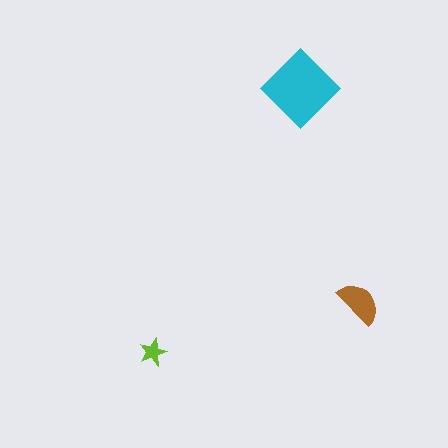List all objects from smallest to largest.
The lime star, the brown semicircle, the cyan diamond.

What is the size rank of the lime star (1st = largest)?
3rd.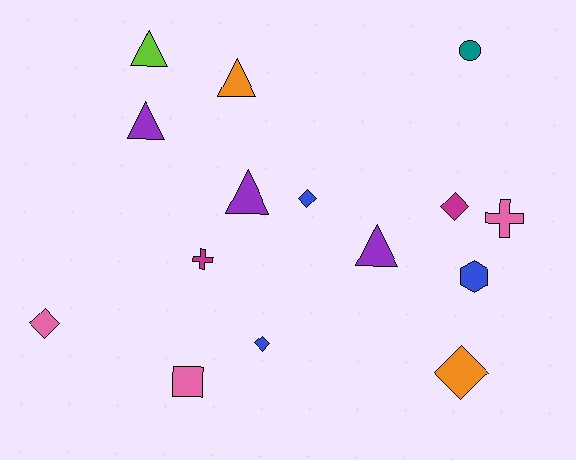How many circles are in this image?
There is 1 circle.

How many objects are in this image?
There are 15 objects.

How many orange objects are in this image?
There are 2 orange objects.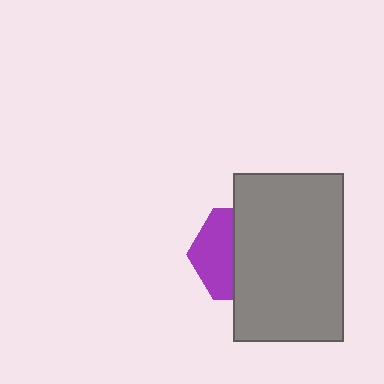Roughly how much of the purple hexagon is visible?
A small part of it is visible (roughly 42%).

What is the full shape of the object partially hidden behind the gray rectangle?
The partially hidden object is a purple hexagon.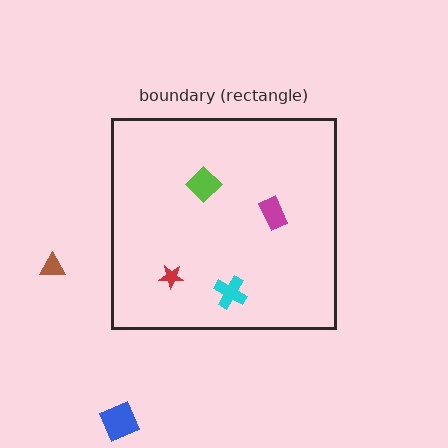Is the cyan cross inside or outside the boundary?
Inside.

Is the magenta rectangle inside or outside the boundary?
Inside.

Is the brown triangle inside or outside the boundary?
Outside.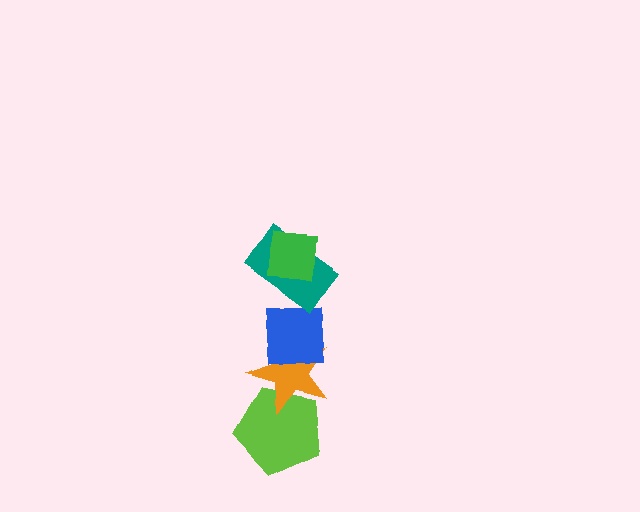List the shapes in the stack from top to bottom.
From top to bottom: the green square, the teal rectangle, the blue square, the orange star, the lime pentagon.